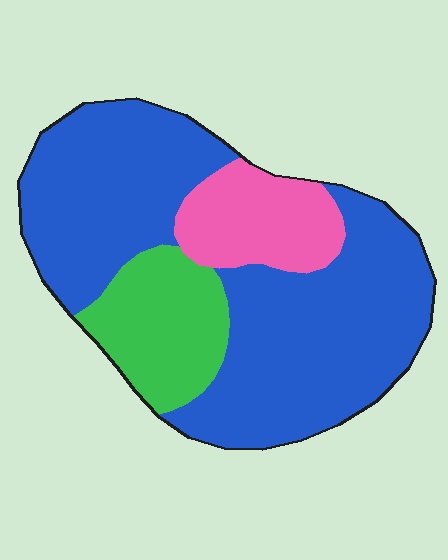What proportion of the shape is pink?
Pink takes up about one sixth (1/6) of the shape.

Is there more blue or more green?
Blue.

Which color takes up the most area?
Blue, at roughly 70%.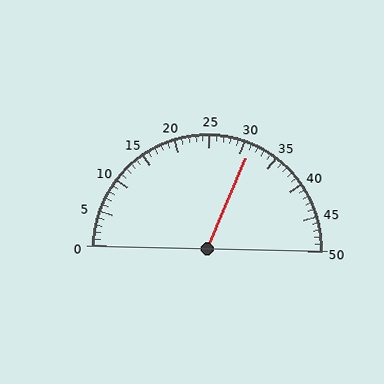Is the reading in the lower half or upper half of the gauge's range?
The reading is in the upper half of the range (0 to 50).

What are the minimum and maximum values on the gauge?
The gauge ranges from 0 to 50.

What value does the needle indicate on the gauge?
The needle indicates approximately 31.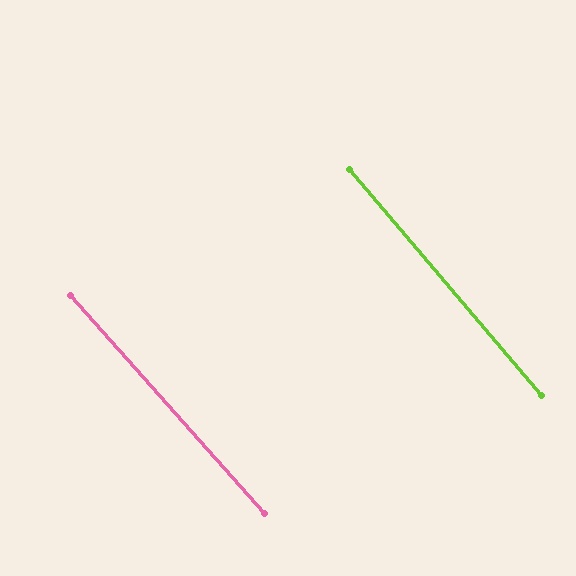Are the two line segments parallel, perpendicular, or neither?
Parallel — their directions differ by only 1.2°.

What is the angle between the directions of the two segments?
Approximately 1 degree.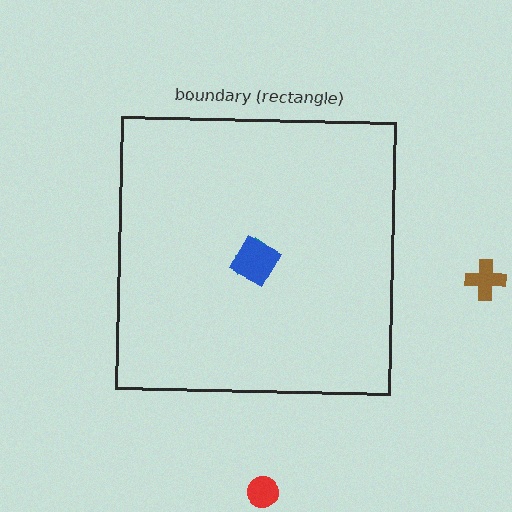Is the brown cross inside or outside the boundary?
Outside.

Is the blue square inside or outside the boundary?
Inside.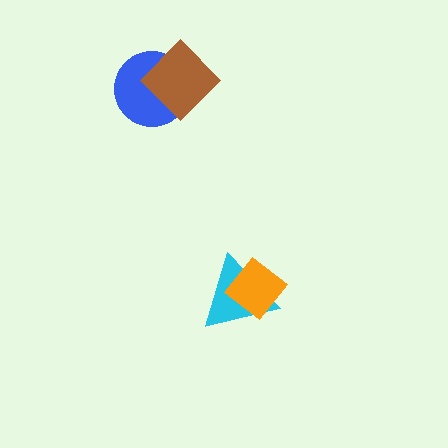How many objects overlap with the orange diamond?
1 object overlaps with the orange diamond.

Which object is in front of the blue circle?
The brown diamond is in front of the blue circle.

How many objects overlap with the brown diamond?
1 object overlaps with the brown diamond.